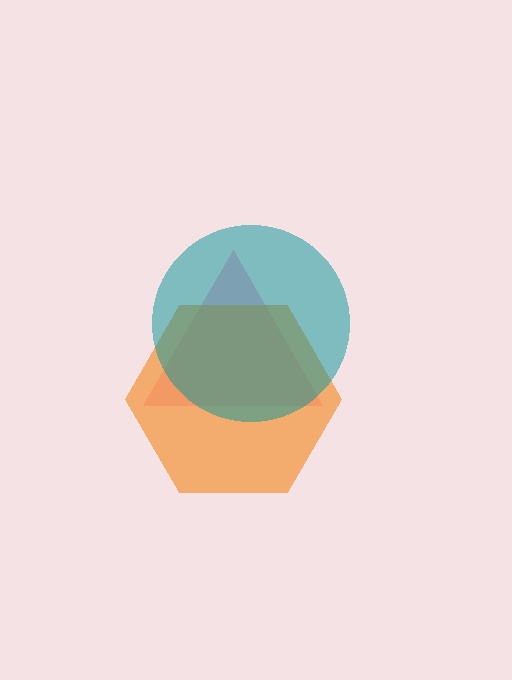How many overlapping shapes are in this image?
There are 3 overlapping shapes in the image.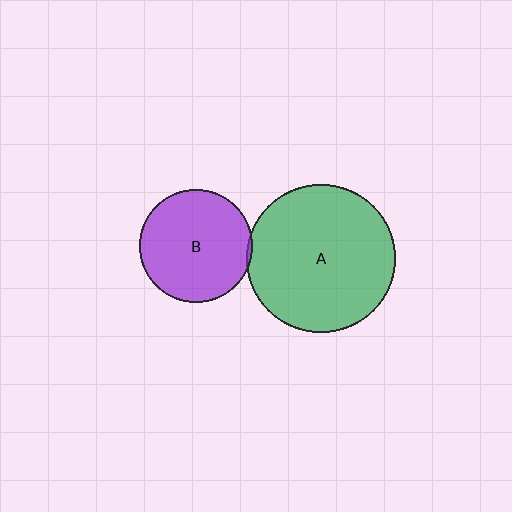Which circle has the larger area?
Circle A (green).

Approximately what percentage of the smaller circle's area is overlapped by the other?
Approximately 5%.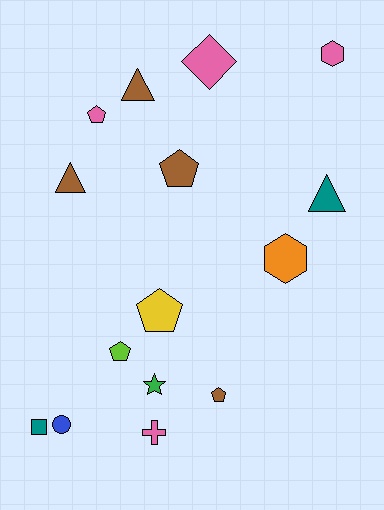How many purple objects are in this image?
There are no purple objects.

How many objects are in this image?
There are 15 objects.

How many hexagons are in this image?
There are 2 hexagons.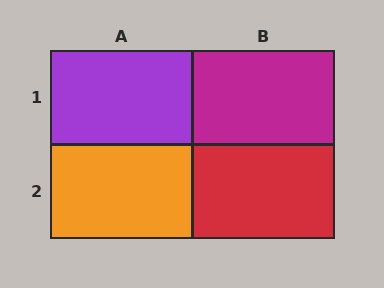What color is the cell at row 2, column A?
Orange.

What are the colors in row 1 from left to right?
Purple, magenta.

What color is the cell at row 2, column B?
Red.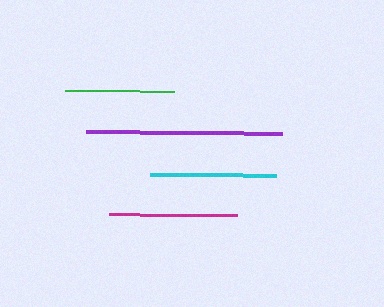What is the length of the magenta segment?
The magenta segment is approximately 127 pixels long.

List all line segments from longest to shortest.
From longest to shortest: purple, magenta, cyan, green.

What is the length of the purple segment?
The purple segment is approximately 196 pixels long.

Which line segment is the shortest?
The green line is the shortest at approximately 110 pixels.